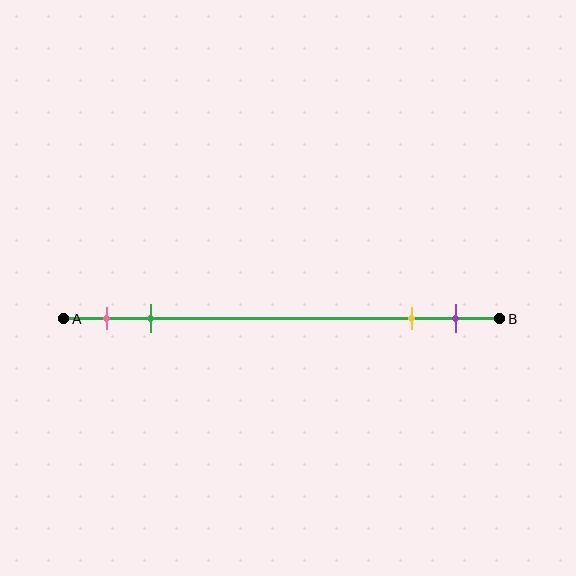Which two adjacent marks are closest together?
The yellow and purple marks are the closest adjacent pair.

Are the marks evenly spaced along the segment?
No, the marks are not evenly spaced.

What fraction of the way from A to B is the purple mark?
The purple mark is approximately 90% (0.9) of the way from A to B.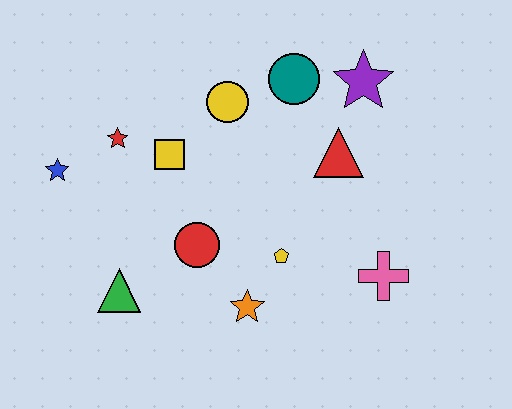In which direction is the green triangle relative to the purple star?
The green triangle is to the left of the purple star.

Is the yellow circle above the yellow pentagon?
Yes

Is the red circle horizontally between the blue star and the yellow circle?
Yes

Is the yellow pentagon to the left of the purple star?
Yes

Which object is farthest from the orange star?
The purple star is farthest from the orange star.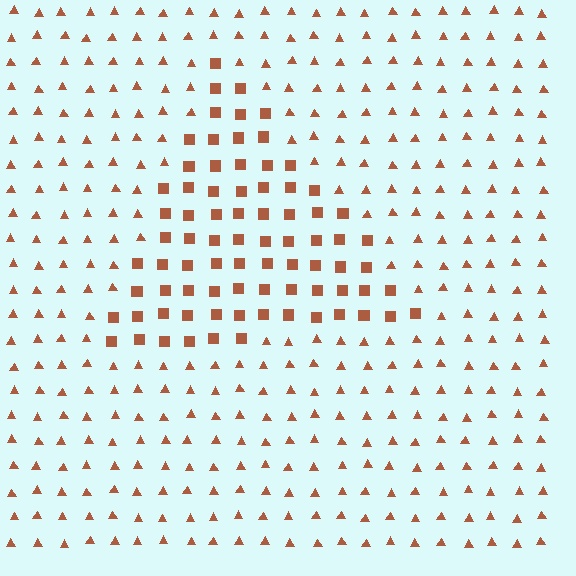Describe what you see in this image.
The image is filled with small brown elements arranged in a uniform grid. A triangle-shaped region contains squares, while the surrounding area contains triangles. The boundary is defined purely by the change in element shape.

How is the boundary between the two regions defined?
The boundary is defined by a change in element shape: squares inside vs. triangles outside. All elements share the same color and spacing.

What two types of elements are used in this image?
The image uses squares inside the triangle region and triangles outside it.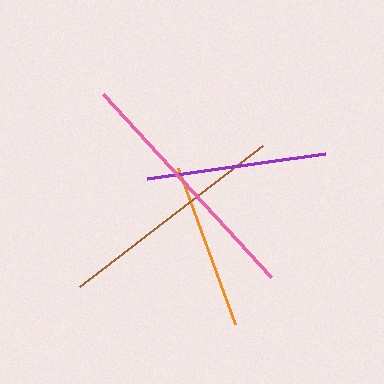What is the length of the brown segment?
The brown segment is approximately 231 pixels long.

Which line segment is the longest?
The pink line is the longest at approximately 249 pixels.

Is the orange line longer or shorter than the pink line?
The pink line is longer than the orange line.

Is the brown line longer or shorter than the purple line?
The brown line is longer than the purple line.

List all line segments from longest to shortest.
From longest to shortest: pink, brown, purple, orange.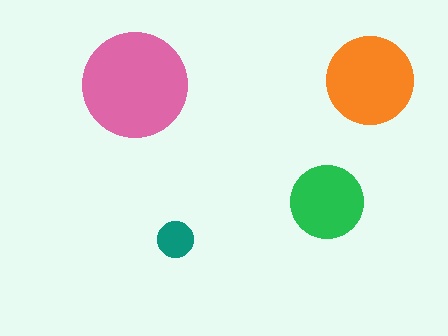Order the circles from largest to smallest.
the pink one, the orange one, the green one, the teal one.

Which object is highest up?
The orange circle is topmost.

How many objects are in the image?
There are 4 objects in the image.